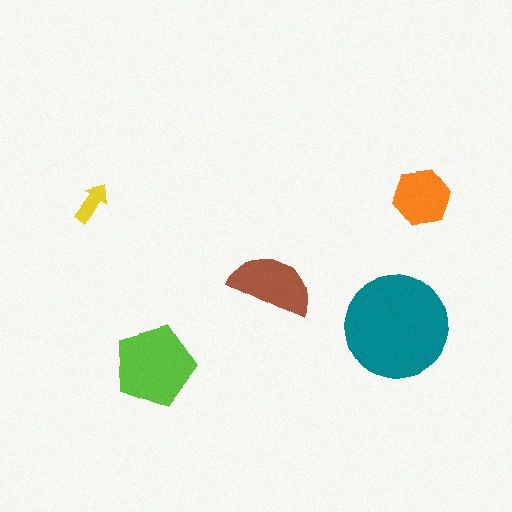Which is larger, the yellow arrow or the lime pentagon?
The lime pentagon.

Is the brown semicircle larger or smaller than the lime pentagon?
Smaller.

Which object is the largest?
The teal circle.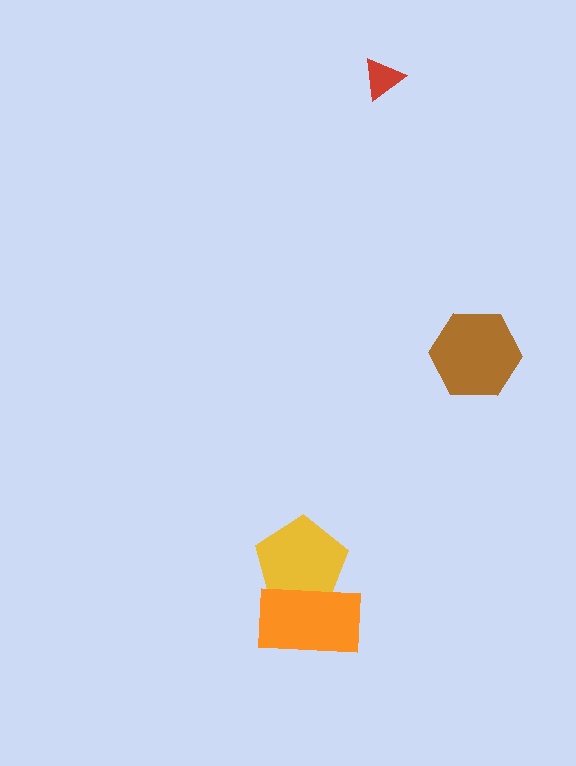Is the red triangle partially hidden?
No, no other shape covers it.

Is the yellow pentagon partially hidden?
Yes, it is partially covered by another shape.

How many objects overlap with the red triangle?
0 objects overlap with the red triangle.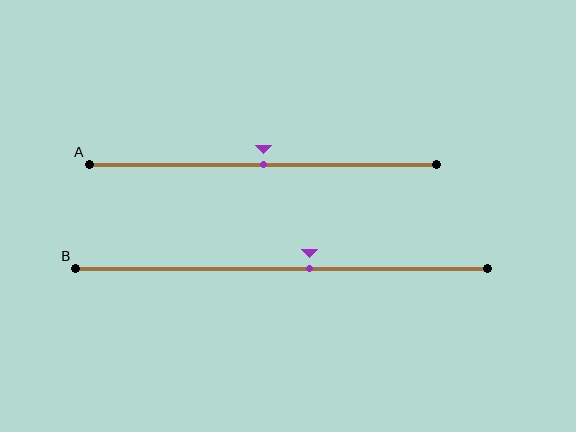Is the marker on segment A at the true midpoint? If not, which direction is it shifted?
Yes, the marker on segment A is at the true midpoint.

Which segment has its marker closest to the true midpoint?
Segment A has its marker closest to the true midpoint.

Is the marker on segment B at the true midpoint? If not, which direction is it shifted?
No, the marker on segment B is shifted to the right by about 7% of the segment length.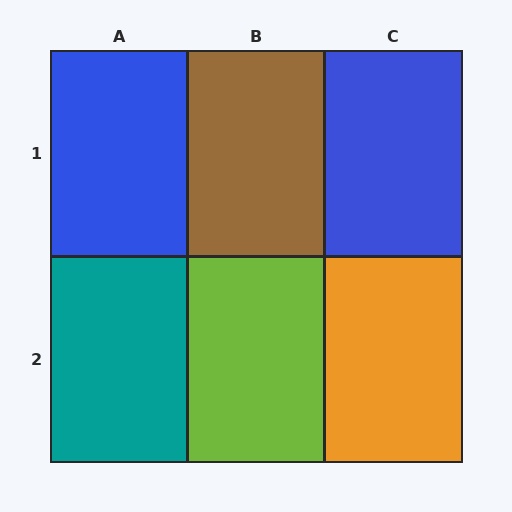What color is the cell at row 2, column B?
Lime.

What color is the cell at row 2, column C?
Orange.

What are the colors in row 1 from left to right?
Blue, brown, blue.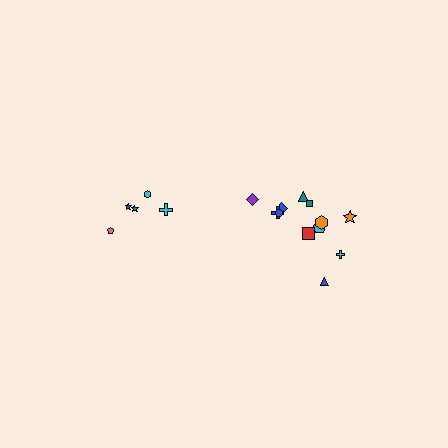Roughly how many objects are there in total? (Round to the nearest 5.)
Roughly 15 objects in total.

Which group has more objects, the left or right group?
The right group.